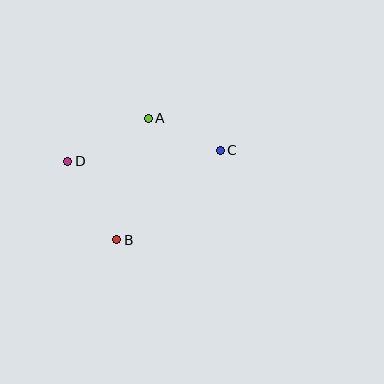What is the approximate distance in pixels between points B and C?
The distance between B and C is approximately 137 pixels.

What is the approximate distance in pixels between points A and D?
The distance between A and D is approximately 91 pixels.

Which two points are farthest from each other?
Points C and D are farthest from each other.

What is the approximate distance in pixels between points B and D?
The distance between B and D is approximately 93 pixels.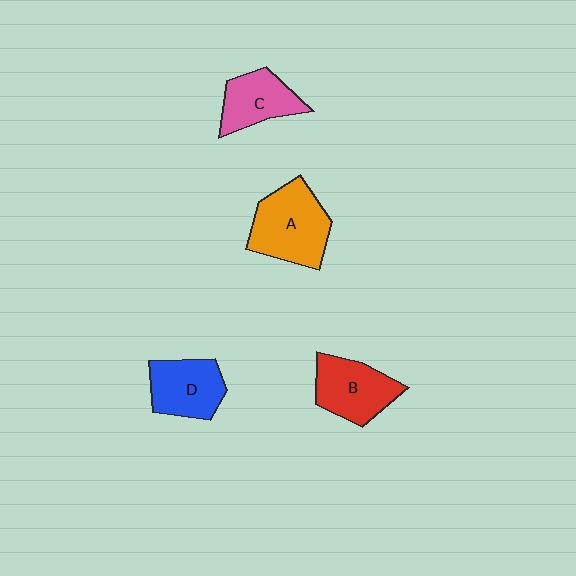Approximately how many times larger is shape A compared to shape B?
Approximately 1.2 times.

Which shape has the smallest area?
Shape C (pink).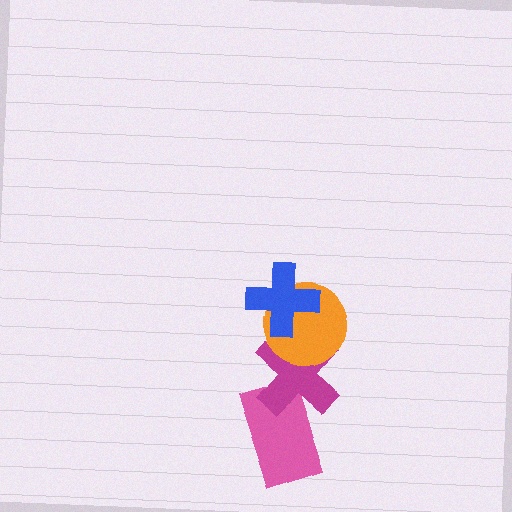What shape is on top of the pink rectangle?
The magenta cross is on top of the pink rectangle.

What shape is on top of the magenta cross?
The orange circle is on top of the magenta cross.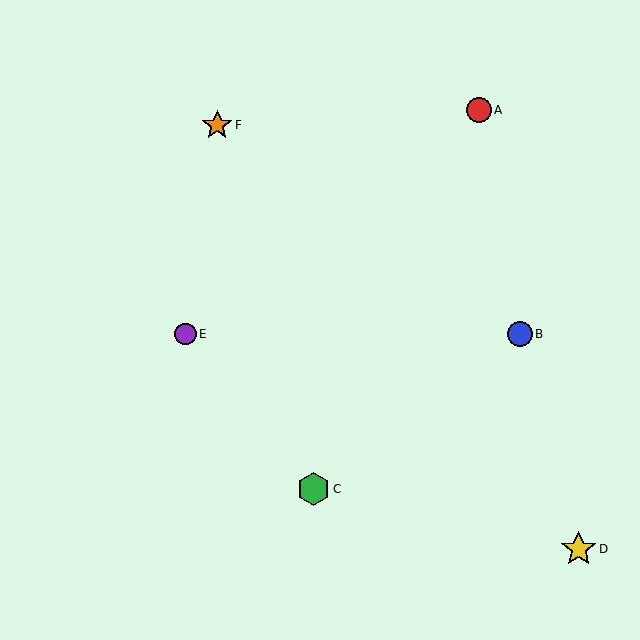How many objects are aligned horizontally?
2 objects (B, E) are aligned horizontally.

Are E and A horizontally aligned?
No, E is at y≈334 and A is at y≈110.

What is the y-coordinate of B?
Object B is at y≈334.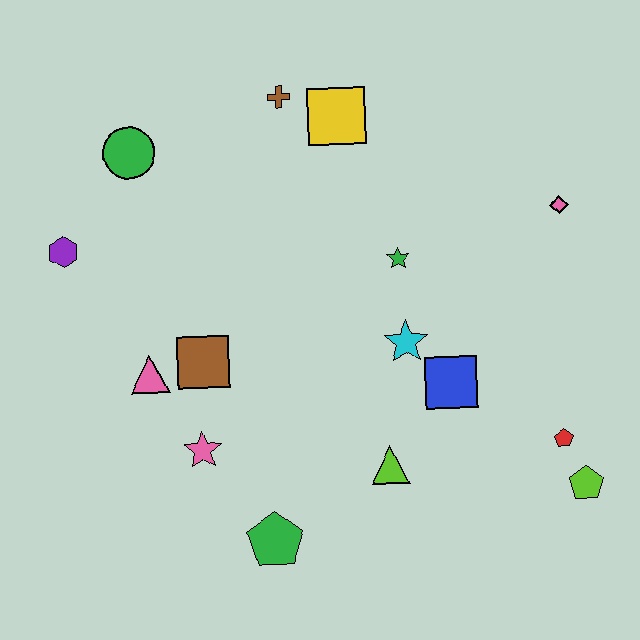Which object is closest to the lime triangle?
The blue square is closest to the lime triangle.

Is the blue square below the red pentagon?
No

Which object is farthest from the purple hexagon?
The lime pentagon is farthest from the purple hexagon.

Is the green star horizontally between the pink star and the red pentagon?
Yes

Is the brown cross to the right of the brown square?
Yes